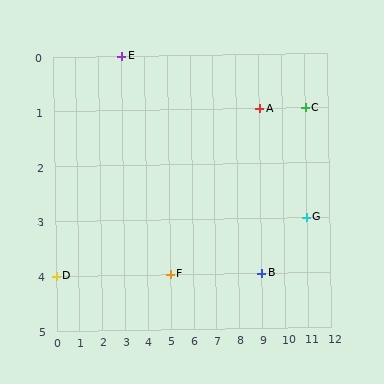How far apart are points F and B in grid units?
Points F and B are 4 columns apart.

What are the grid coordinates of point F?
Point F is at grid coordinates (5, 4).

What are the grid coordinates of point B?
Point B is at grid coordinates (9, 4).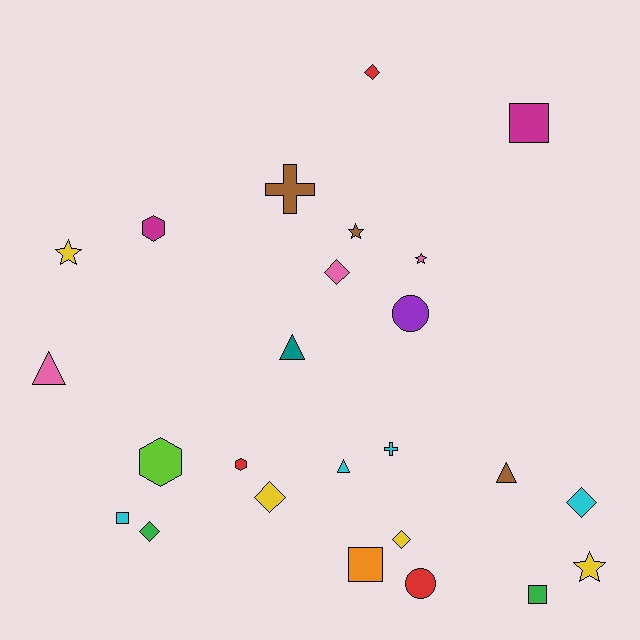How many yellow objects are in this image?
There are 4 yellow objects.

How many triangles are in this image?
There are 4 triangles.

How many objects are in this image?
There are 25 objects.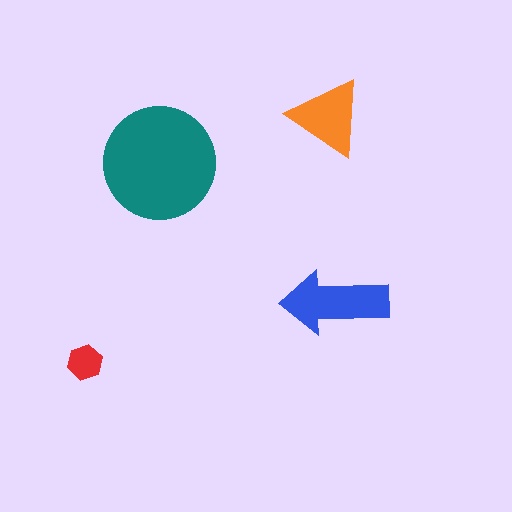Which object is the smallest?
The red hexagon.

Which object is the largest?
The teal circle.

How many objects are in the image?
There are 4 objects in the image.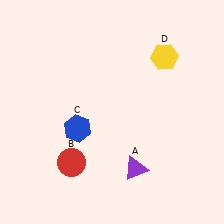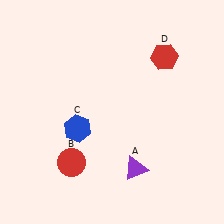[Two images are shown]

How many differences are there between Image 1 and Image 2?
There is 1 difference between the two images.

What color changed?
The hexagon (D) changed from yellow in Image 1 to red in Image 2.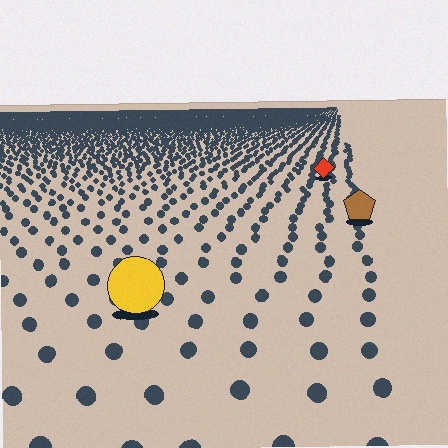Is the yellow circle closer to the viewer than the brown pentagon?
Yes. The yellow circle is closer — you can tell from the texture gradient: the ground texture is coarser near it.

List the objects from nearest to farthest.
From nearest to farthest: the yellow circle, the brown pentagon, the red diamond.